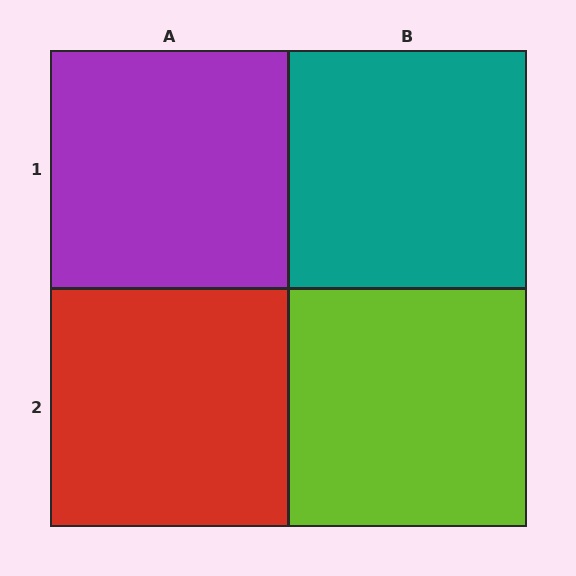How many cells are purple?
1 cell is purple.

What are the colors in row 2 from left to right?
Red, lime.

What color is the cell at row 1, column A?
Purple.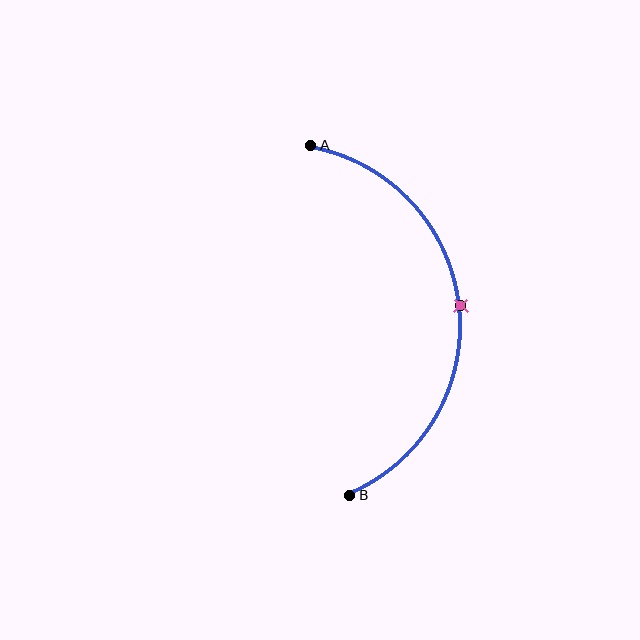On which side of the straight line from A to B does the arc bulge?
The arc bulges to the right of the straight line connecting A and B.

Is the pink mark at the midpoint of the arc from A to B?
Yes. The pink mark lies on the arc at equal arc-length from both A and B — it is the arc midpoint.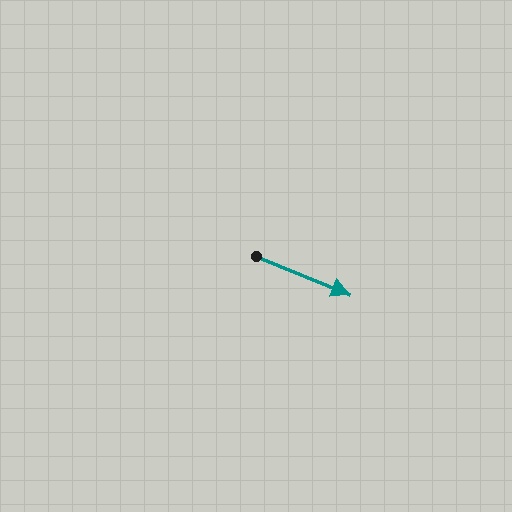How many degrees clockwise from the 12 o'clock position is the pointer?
Approximately 112 degrees.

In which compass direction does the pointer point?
East.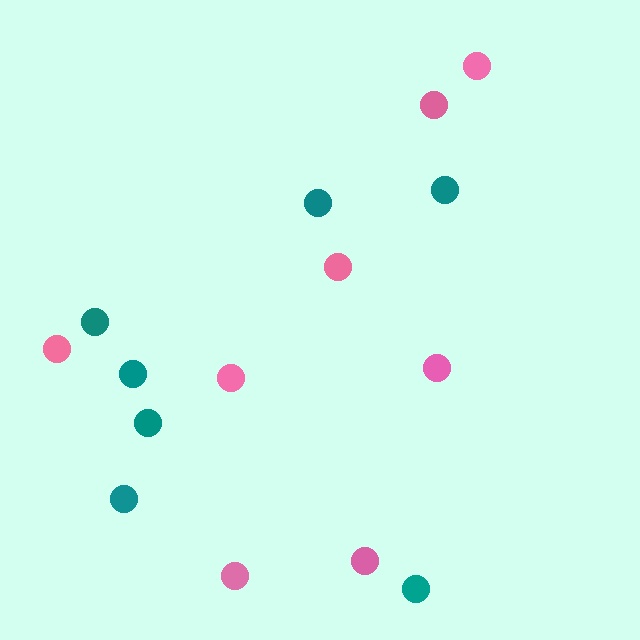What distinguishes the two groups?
There are 2 groups: one group of teal circles (7) and one group of pink circles (8).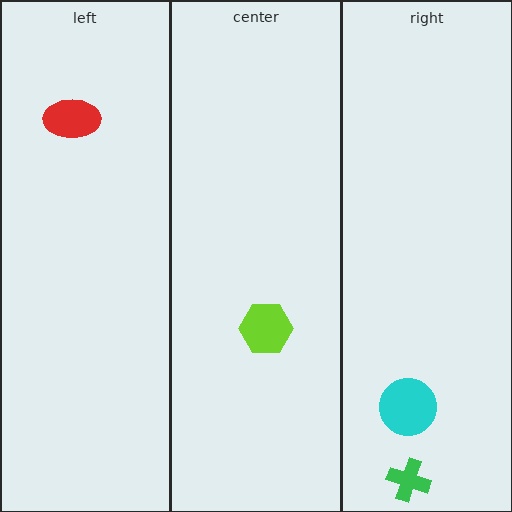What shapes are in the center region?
The lime hexagon.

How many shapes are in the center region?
1.